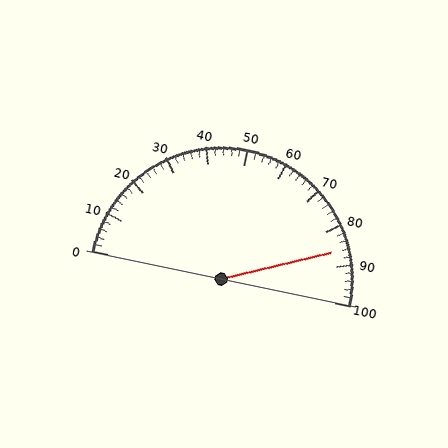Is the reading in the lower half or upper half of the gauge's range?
The reading is in the upper half of the range (0 to 100).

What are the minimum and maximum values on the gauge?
The gauge ranges from 0 to 100.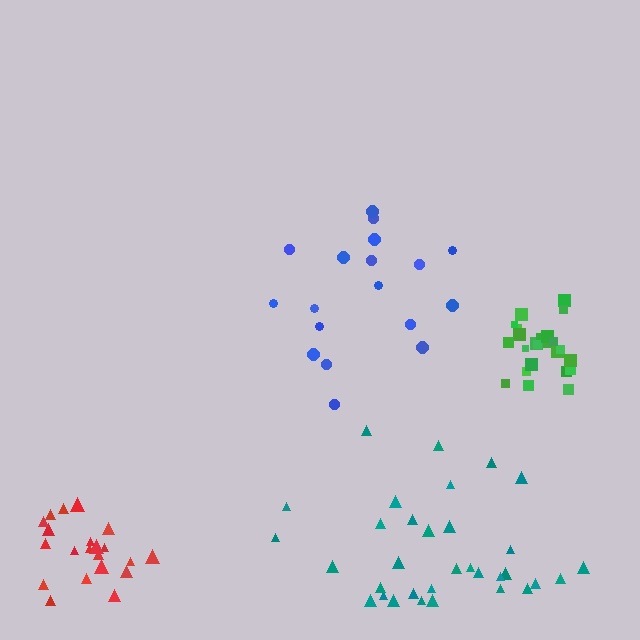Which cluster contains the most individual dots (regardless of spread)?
Teal (34).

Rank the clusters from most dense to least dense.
green, red, teal, blue.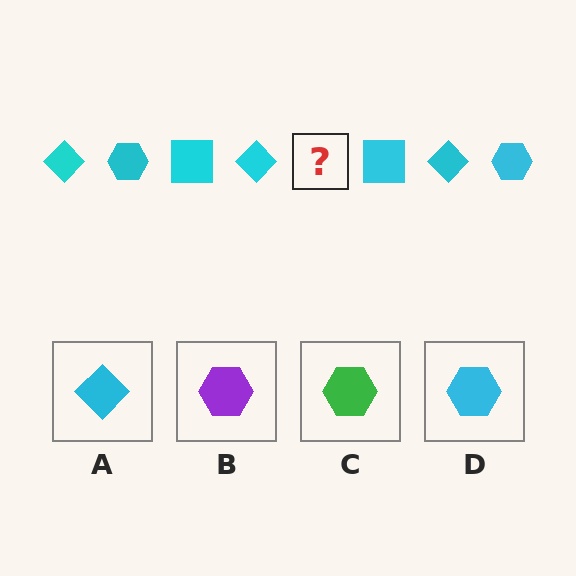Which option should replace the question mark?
Option D.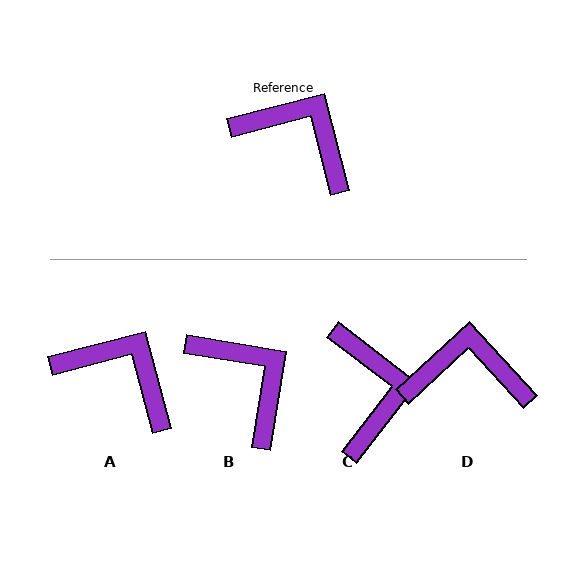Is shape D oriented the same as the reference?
No, it is off by about 28 degrees.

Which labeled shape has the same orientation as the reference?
A.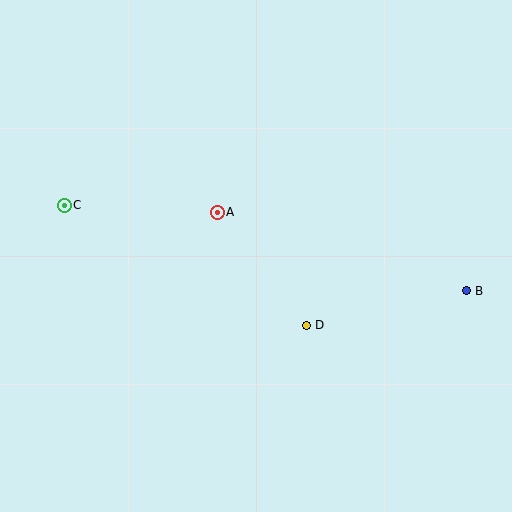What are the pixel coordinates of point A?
Point A is at (217, 212).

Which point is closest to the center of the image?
Point A at (217, 212) is closest to the center.